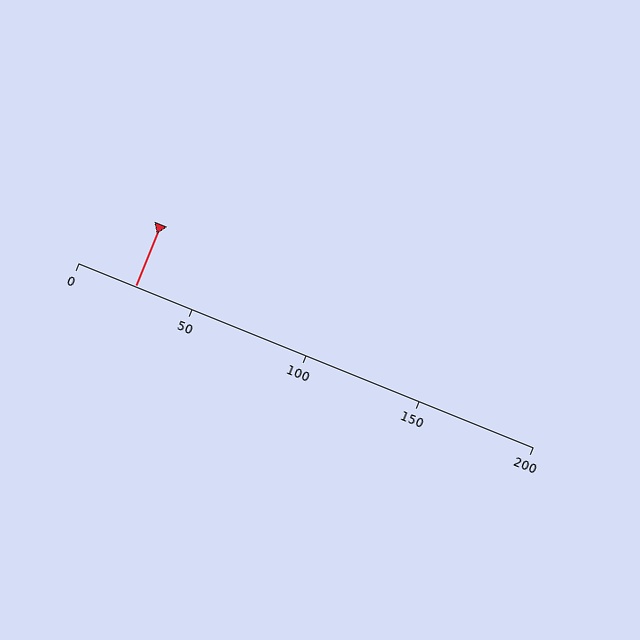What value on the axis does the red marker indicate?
The marker indicates approximately 25.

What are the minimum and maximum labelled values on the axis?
The axis runs from 0 to 200.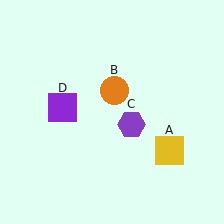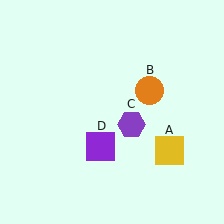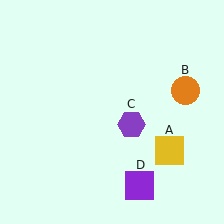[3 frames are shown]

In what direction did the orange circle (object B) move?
The orange circle (object B) moved right.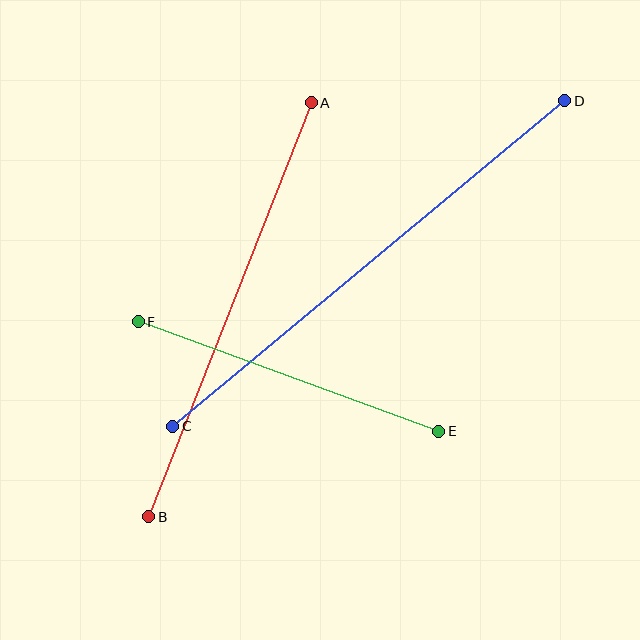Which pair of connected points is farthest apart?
Points C and D are farthest apart.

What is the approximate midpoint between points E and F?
The midpoint is at approximately (288, 377) pixels.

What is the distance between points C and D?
The distance is approximately 509 pixels.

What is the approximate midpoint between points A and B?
The midpoint is at approximately (230, 310) pixels.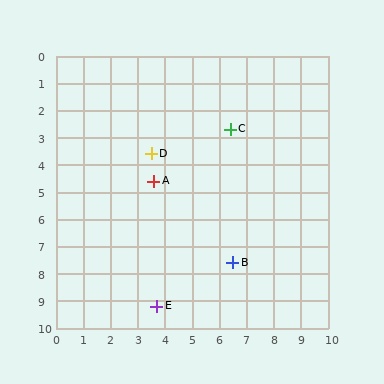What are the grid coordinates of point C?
Point C is at approximately (6.4, 2.7).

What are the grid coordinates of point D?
Point D is at approximately (3.5, 3.6).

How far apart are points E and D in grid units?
Points E and D are about 5.6 grid units apart.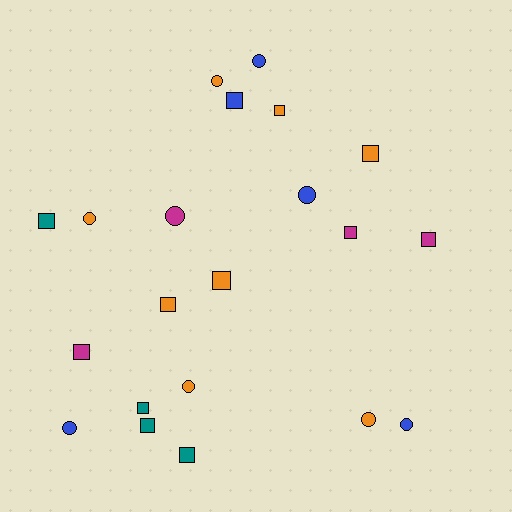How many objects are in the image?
There are 21 objects.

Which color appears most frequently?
Orange, with 8 objects.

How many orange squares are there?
There are 4 orange squares.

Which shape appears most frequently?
Square, with 12 objects.